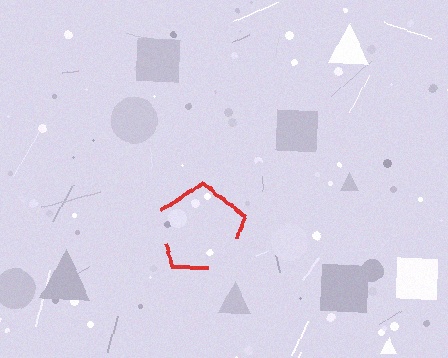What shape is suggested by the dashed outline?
The dashed outline suggests a pentagon.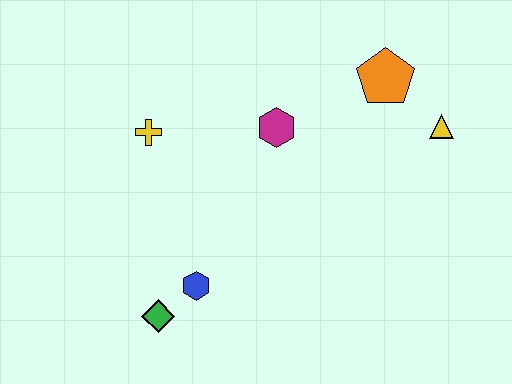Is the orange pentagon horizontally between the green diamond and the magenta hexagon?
No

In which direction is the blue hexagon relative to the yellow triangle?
The blue hexagon is to the left of the yellow triangle.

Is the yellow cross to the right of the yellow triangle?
No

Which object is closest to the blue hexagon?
The green diamond is closest to the blue hexagon.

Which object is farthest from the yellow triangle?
The green diamond is farthest from the yellow triangle.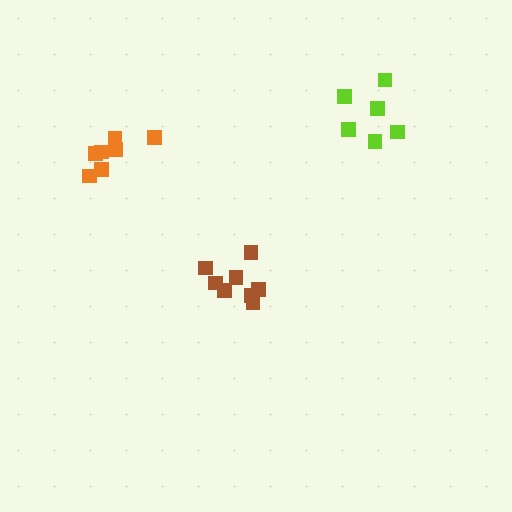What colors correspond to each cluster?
The clusters are colored: lime, brown, orange.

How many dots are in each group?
Group 1: 6 dots, Group 2: 8 dots, Group 3: 7 dots (21 total).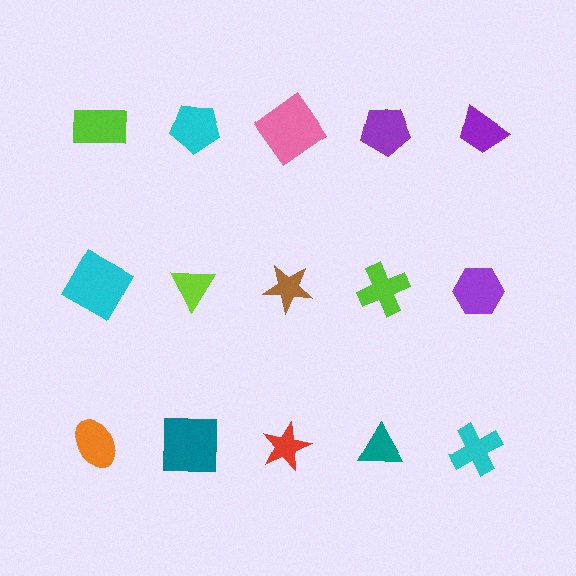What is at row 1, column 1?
A lime rectangle.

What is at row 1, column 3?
A pink diamond.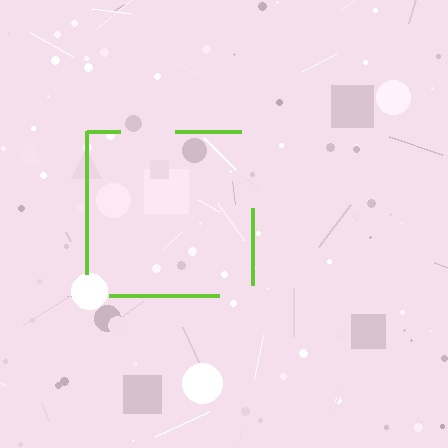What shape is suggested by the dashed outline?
The dashed outline suggests a square.